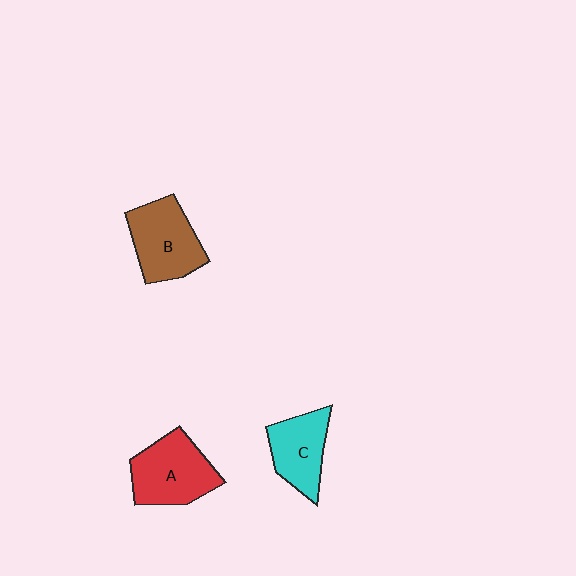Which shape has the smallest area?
Shape C (cyan).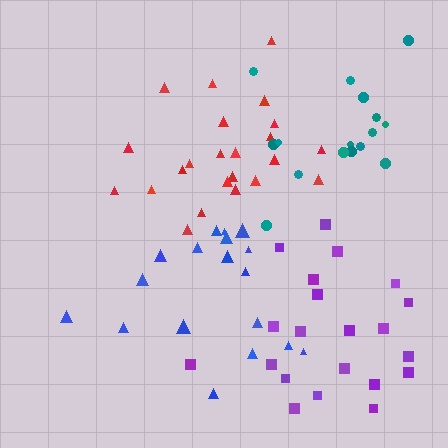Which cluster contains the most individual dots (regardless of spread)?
Red (23).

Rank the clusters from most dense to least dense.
teal, red, purple, blue.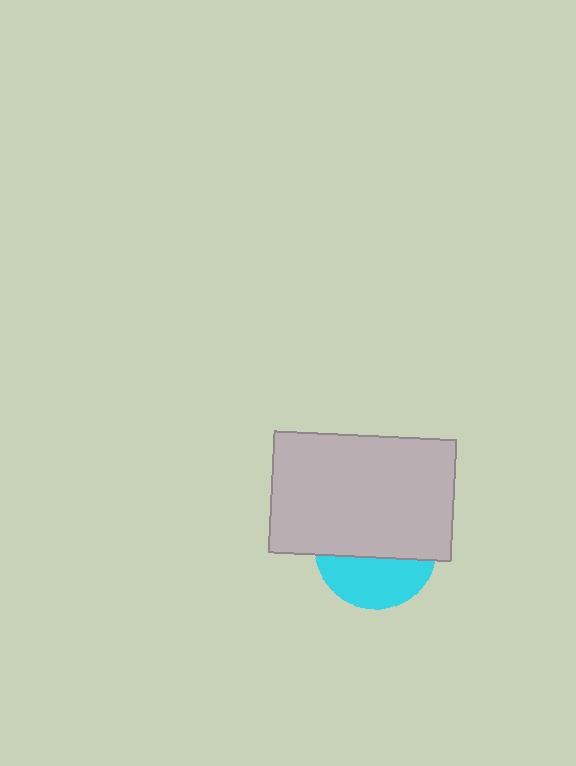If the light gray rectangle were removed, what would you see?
You would see the complete cyan circle.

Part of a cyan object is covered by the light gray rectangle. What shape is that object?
It is a circle.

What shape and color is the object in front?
The object in front is a light gray rectangle.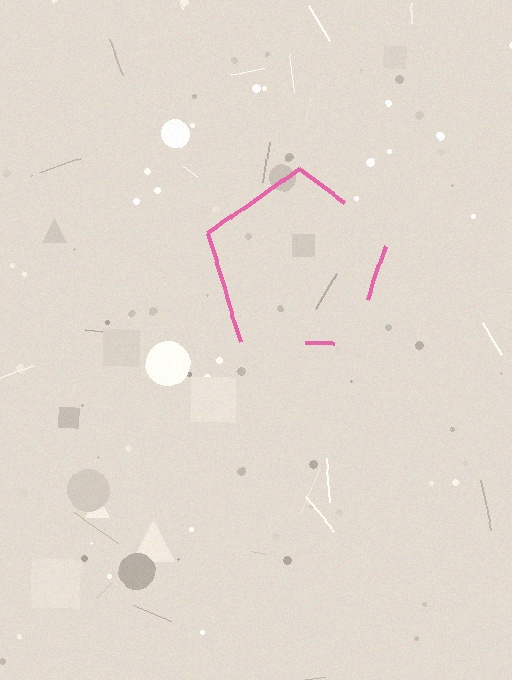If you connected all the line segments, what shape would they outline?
They would outline a pentagon.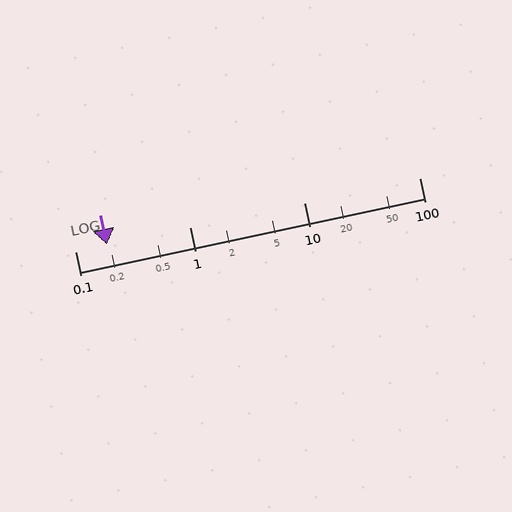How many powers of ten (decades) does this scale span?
The scale spans 3 decades, from 0.1 to 100.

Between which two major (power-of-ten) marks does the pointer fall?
The pointer is between 0.1 and 1.